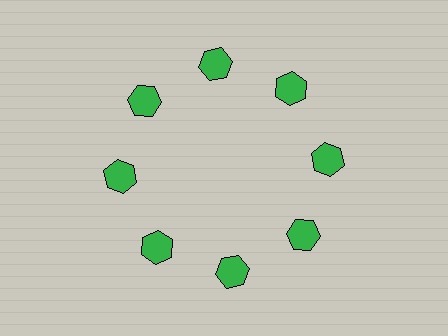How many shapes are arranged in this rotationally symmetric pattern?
There are 8 shapes, arranged in 8 groups of 1.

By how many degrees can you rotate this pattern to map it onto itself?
The pattern maps onto itself every 45 degrees of rotation.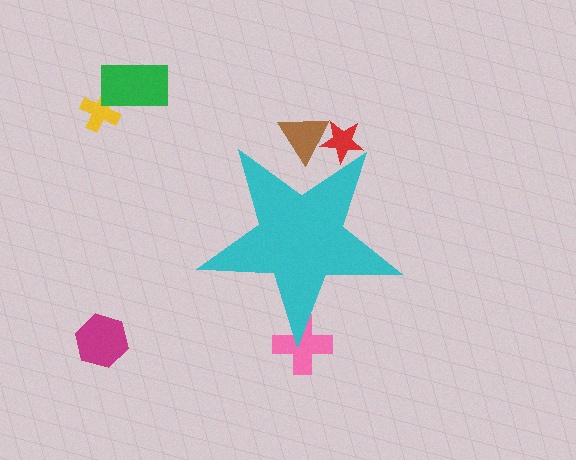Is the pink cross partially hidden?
Yes, the pink cross is partially hidden behind the cyan star.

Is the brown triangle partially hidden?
Yes, the brown triangle is partially hidden behind the cyan star.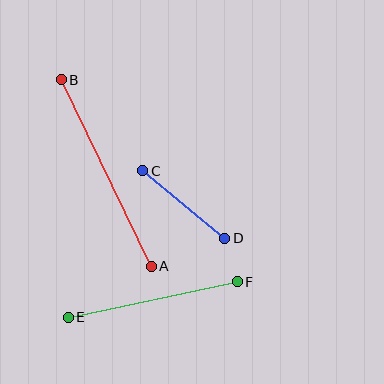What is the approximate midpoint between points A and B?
The midpoint is at approximately (106, 173) pixels.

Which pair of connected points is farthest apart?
Points A and B are farthest apart.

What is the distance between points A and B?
The distance is approximately 207 pixels.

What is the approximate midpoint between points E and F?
The midpoint is at approximately (153, 300) pixels.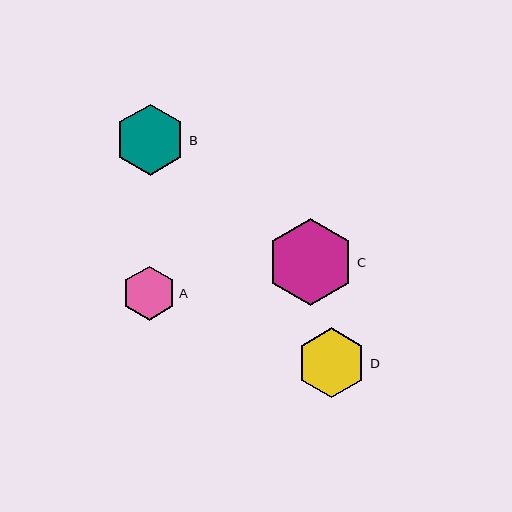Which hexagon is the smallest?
Hexagon A is the smallest with a size of approximately 54 pixels.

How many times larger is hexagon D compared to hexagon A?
Hexagon D is approximately 1.3 times the size of hexagon A.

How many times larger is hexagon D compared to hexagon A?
Hexagon D is approximately 1.3 times the size of hexagon A.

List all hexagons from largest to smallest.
From largest to smallest: C, B, D, A.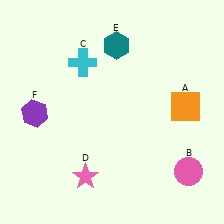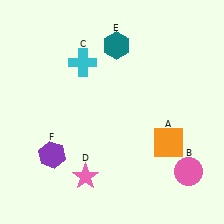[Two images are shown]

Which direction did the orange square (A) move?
The orange square (A) moved down.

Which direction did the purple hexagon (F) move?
The purple hexagon (F) moved down.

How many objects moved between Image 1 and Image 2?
2 objects moved between the two images.